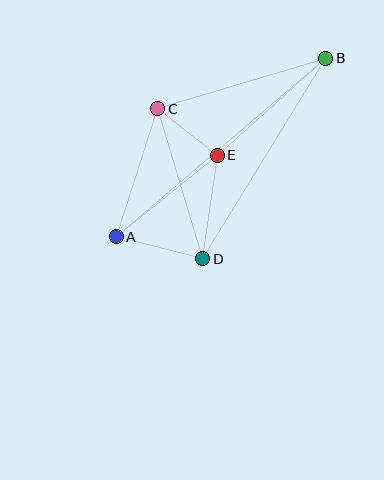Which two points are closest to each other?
Points C and E are closest to each other.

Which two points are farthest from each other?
Points A and B are farthest from each other.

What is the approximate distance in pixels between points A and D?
The distance between A and D is approximately 89 pixels.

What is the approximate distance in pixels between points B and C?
The distance between B and C is approximately 175 pixels.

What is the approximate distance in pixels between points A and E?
The distance between A and E is approximately 130 pixels.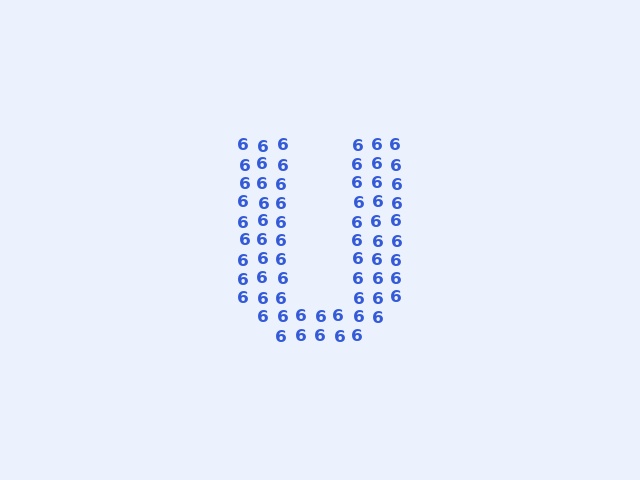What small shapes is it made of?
It is made of small digit 6's.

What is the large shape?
The large shape is the letter U.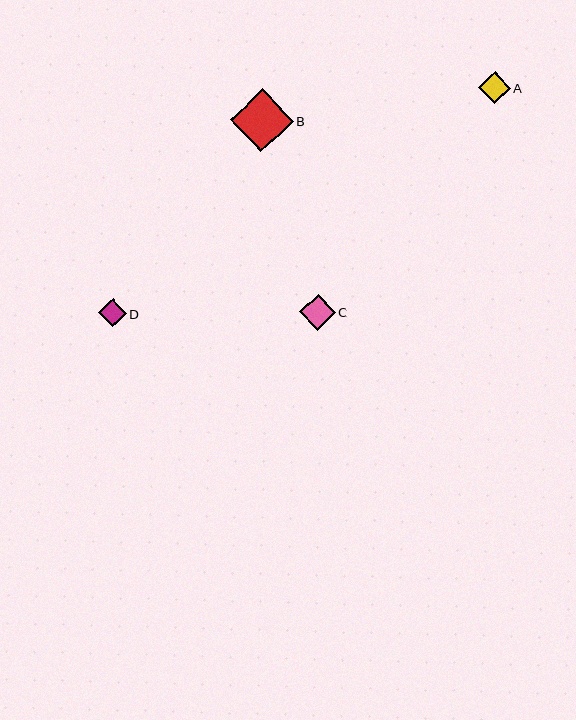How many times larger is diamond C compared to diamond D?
Diamond C is approximately 1.3 times the size of diamond D.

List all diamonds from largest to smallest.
From largest to smallest: B, C, A, D.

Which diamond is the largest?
Diamond B is the largest with a size of approximately 63 pixels.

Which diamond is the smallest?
Diamond D is the smallest with a size of approximately 28 pixels.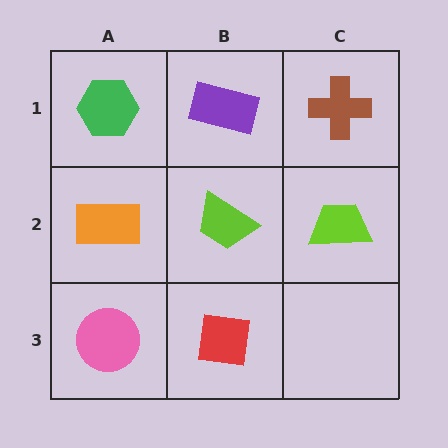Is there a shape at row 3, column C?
No, that cell is empty.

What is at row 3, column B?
A red square.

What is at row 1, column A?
A green hexagon.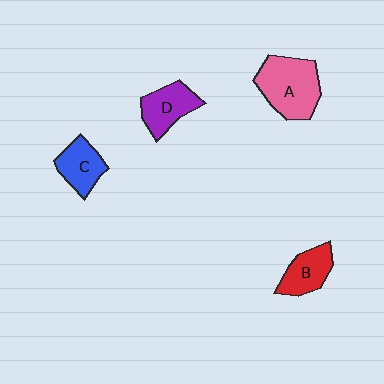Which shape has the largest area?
Shape A (pink).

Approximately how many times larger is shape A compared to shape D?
Approximately 1.6 times.